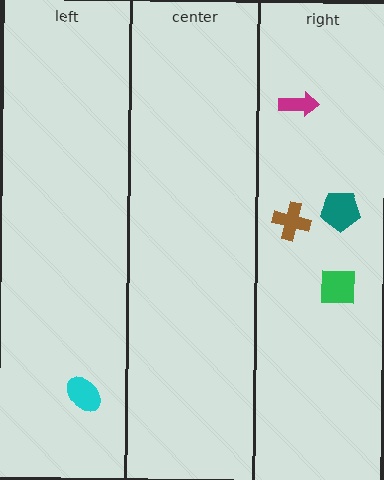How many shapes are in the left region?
1.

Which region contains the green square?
The right region.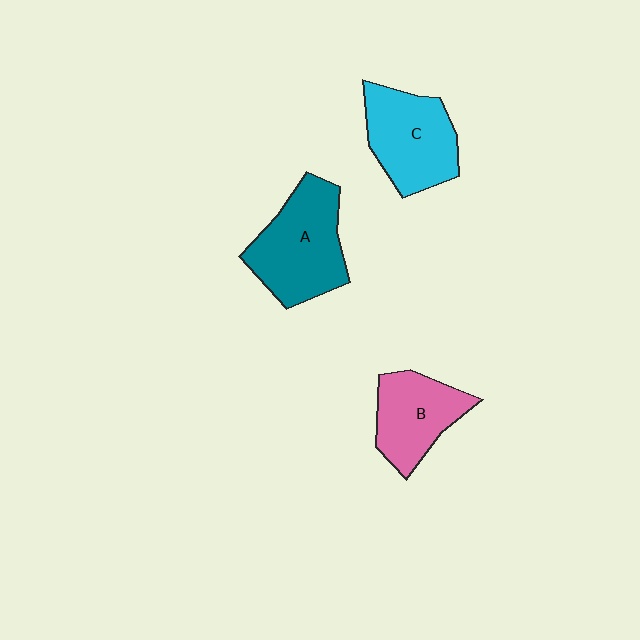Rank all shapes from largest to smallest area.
From largest to smallest: A (teal), C (cyan), B (pink).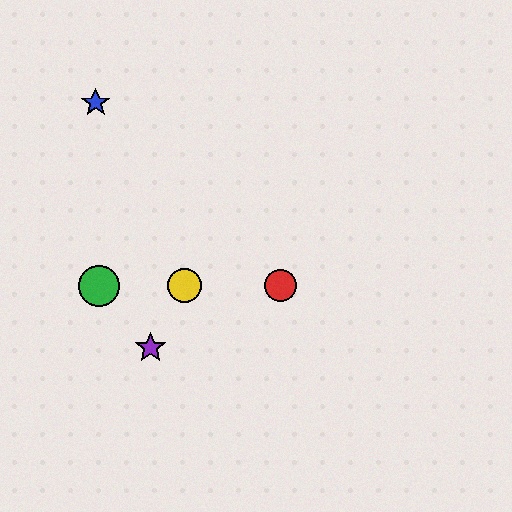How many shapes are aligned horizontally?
3 shapes (the red circle, the green circle, the yellow circle) are aligned horizontally.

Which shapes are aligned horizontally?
The red circle, the green circle, the yellow circle are aligned horizontally.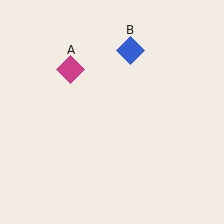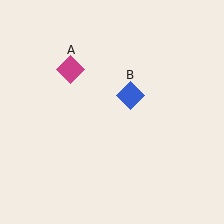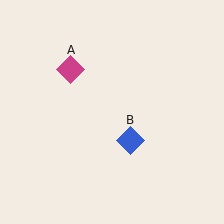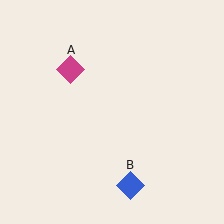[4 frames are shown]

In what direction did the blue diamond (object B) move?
The blue diamond (object B) moved down.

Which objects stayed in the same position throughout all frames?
Magenta diamond (object A) remained stationary.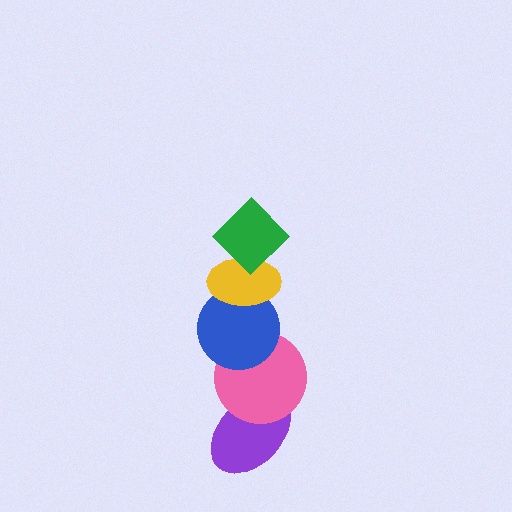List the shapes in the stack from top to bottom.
From top to bottom: the green diamond, the yellow ellipse, the blue circle, the pink circle, the purple ellipse.